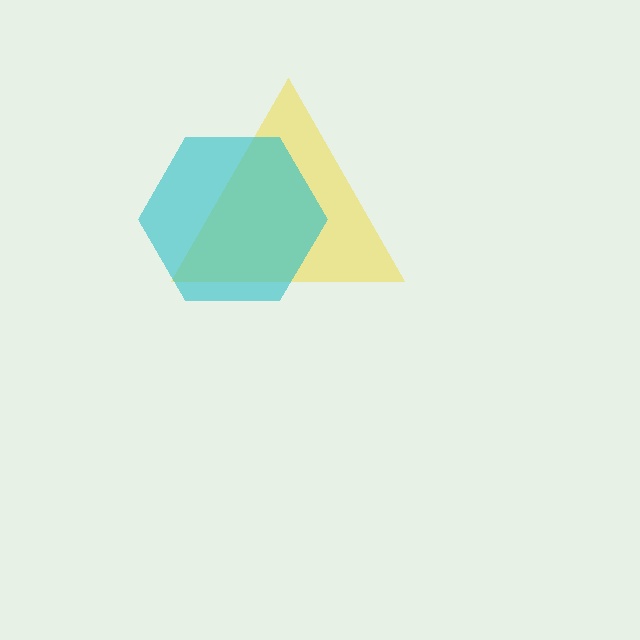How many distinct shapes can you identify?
There are 2 distinct shapes: a yellow triangle, a cyan hexagon.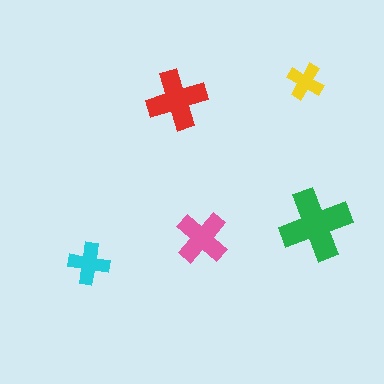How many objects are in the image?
There are 5 objects in the image.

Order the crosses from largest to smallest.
the green one, the red one, the pink one, the cyan one, the yellow one.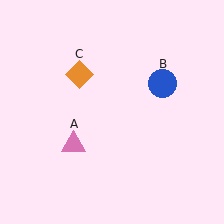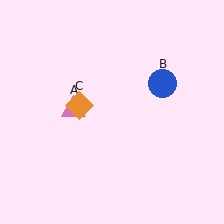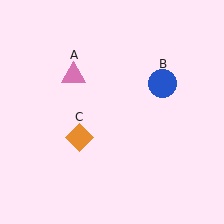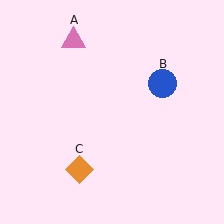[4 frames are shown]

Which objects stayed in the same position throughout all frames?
Blue circle (object B) remained stationary.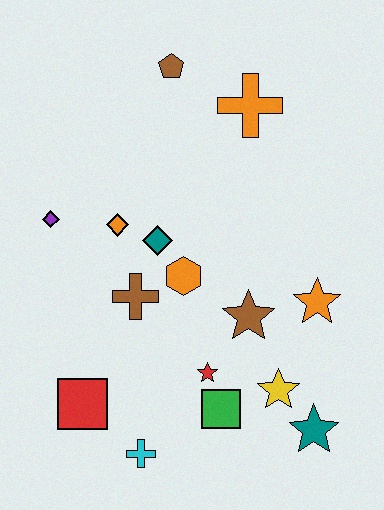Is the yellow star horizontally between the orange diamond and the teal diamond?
No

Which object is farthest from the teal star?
The brown pentagon is farthest from the teal star.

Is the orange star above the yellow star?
Yes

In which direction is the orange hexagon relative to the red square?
The orange hexagon is above the red square.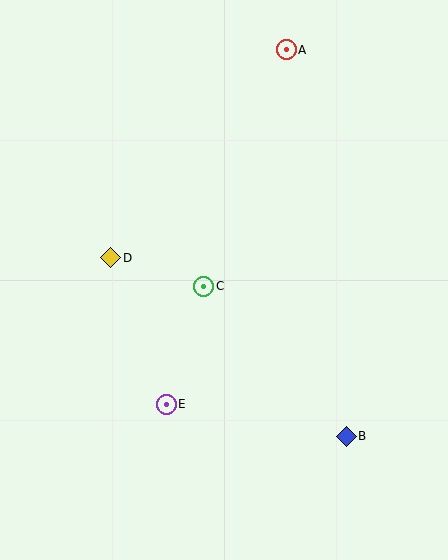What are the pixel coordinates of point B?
Point B is at (346, 436).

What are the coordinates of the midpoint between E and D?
The midpoint between E and D is at (139, 331).